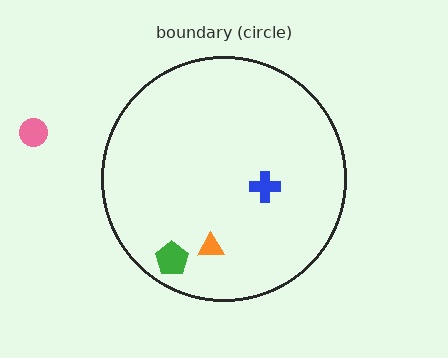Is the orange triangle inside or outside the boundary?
Inside.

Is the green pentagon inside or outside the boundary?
Inside.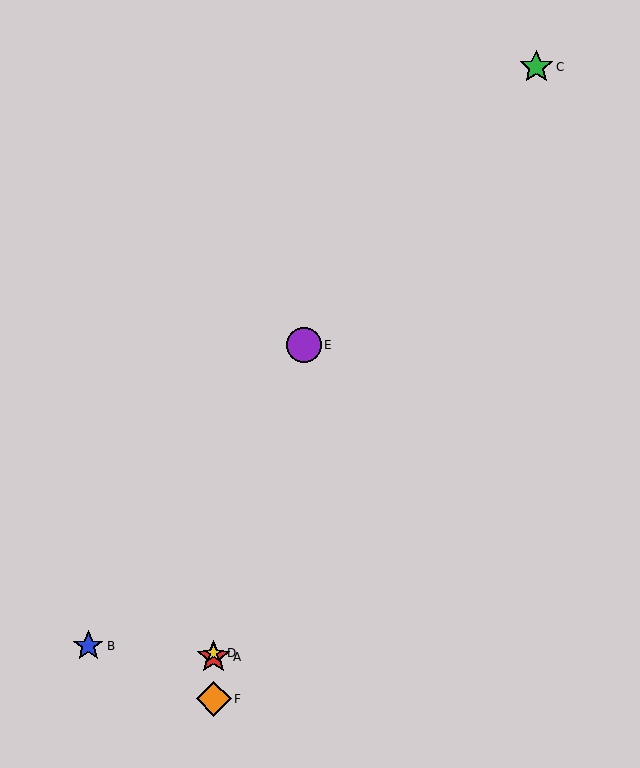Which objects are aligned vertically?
Objects A, D, F are aligned vertically.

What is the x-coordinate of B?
Object B is at x≈88.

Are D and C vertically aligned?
No, D is at x≈214 and C is at x≈536.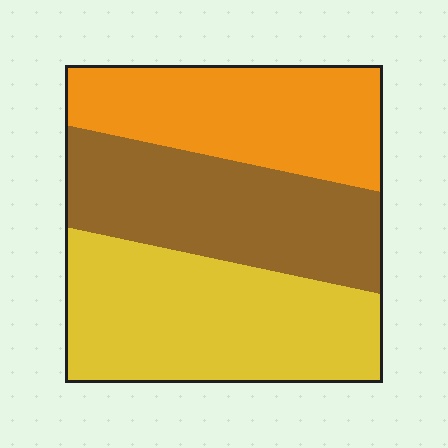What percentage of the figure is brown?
Brown covers around 30% of the figure.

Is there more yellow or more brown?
Yellow.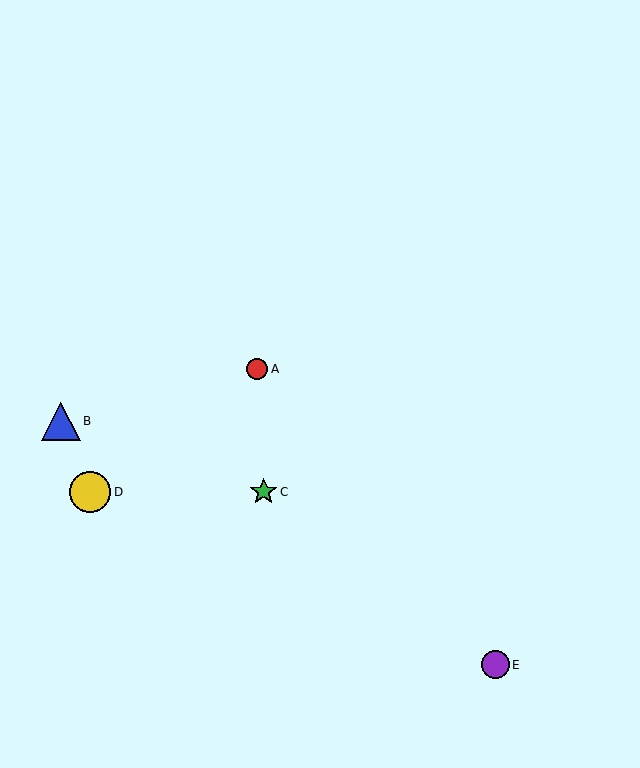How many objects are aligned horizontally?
2 objects (C, D) are aligned horizontally.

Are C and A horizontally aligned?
No, C is at y≈492 and A is at y≈369.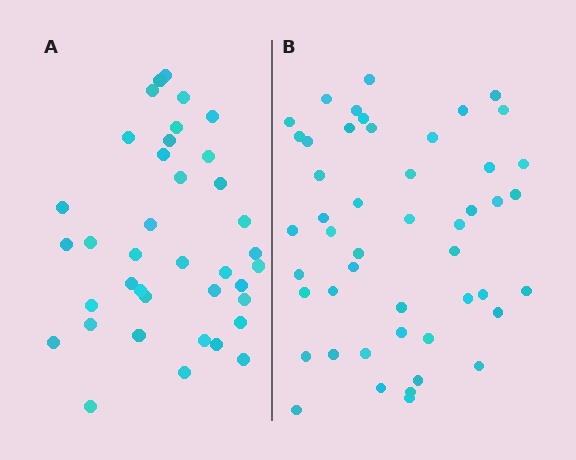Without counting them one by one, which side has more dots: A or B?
Region B (the right region) has more dots.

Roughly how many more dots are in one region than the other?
Region B has roughly 10 or so more dots than region A.